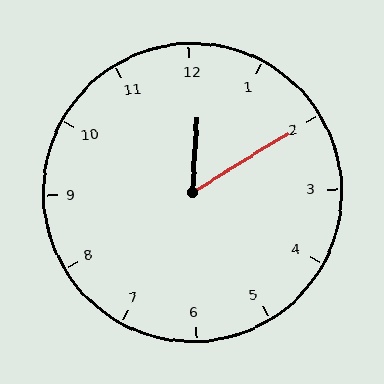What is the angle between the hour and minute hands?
Approximately 55 degrees.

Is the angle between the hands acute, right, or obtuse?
It is acute.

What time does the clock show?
12:10.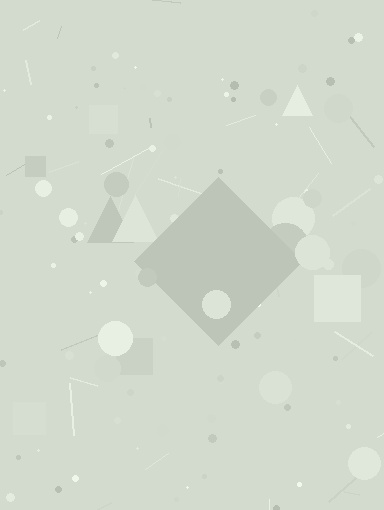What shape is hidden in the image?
A diamond is hidden in the image.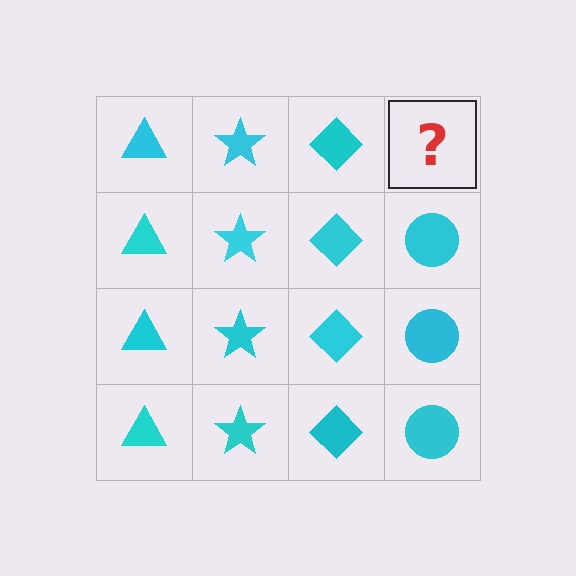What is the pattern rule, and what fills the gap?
The rule is that each column has a consistent shape. The gap should be filled with a cyan circle.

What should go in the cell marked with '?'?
The missing cell should contain a cyan circle.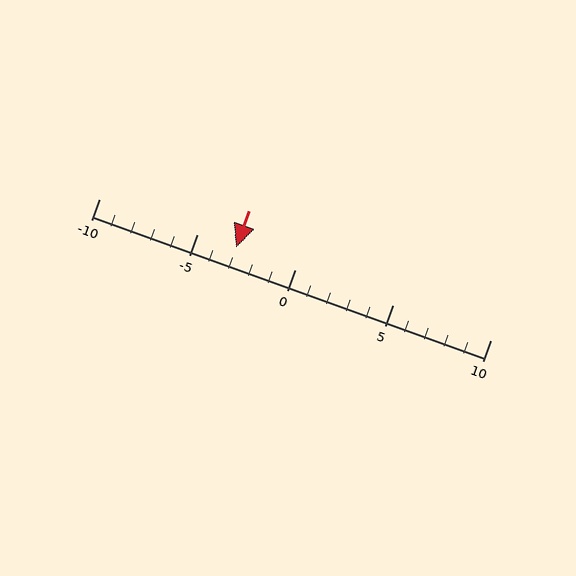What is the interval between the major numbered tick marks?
The major tick marks are spaced 5 units apart.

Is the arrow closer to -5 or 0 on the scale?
The arrow is closer to -5.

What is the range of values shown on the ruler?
The ruler shows values from -10 to 10.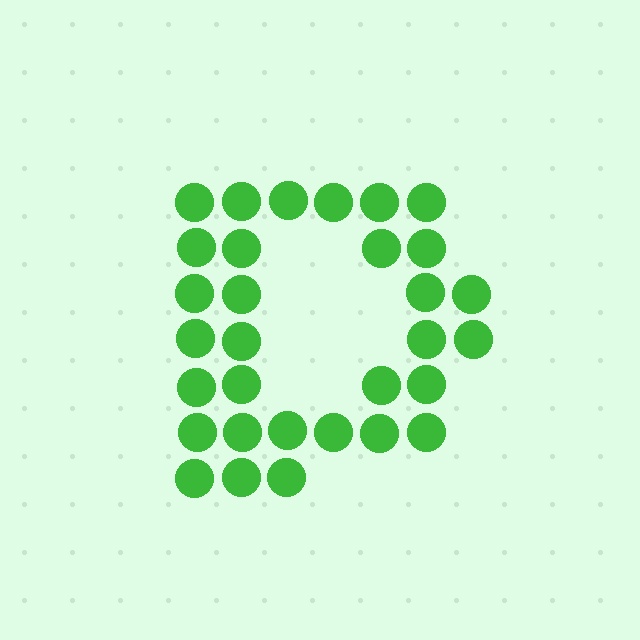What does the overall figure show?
The overall figure shows the letter D.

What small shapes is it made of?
It is made of small circles.